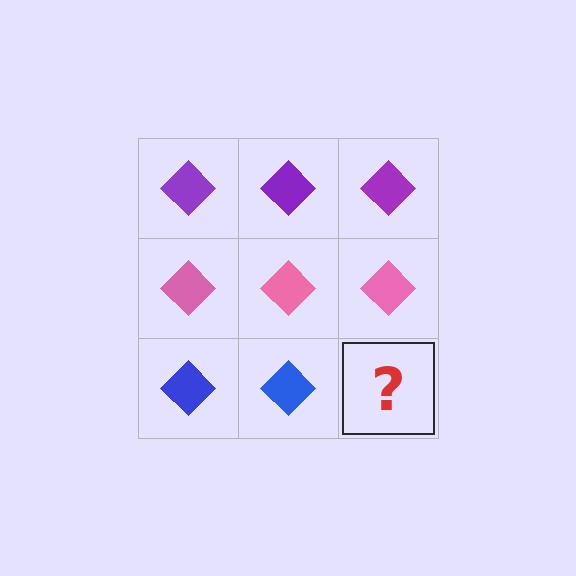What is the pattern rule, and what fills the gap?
The rule is that each row has a consistent color. The gap should be filled with a blue diamond.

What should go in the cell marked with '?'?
The missing cell should contain a blue diamond.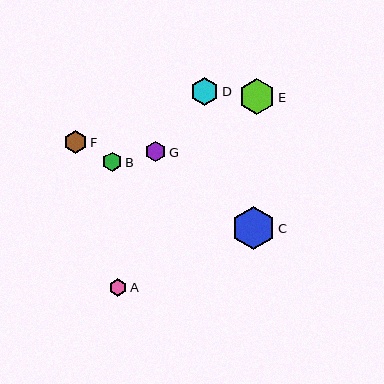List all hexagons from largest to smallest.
From largest to smallest: C, E, D, F, G, B, A.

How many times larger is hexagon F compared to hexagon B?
Hexagon F is approximately 1.2 times the size of hexagon B.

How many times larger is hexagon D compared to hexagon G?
Hexagon D is approximately 1.4 times the size of hexagon G.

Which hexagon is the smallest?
Hexagon A is the smallest with a size of approximately 17 pixels.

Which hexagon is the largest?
Hexagon C is the largest with a size of approximately 43 pixels.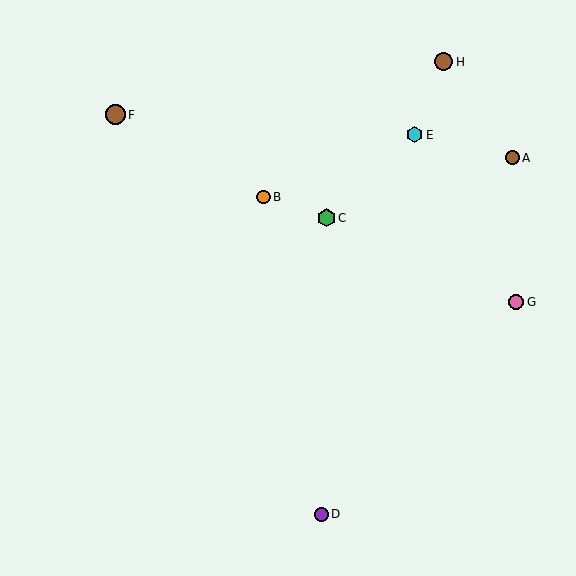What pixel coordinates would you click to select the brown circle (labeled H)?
Click at (444, 62) to select the brown circle H.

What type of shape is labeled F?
Shape F is a brown circle.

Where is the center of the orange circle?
The center of the orange circle is at (264, 197).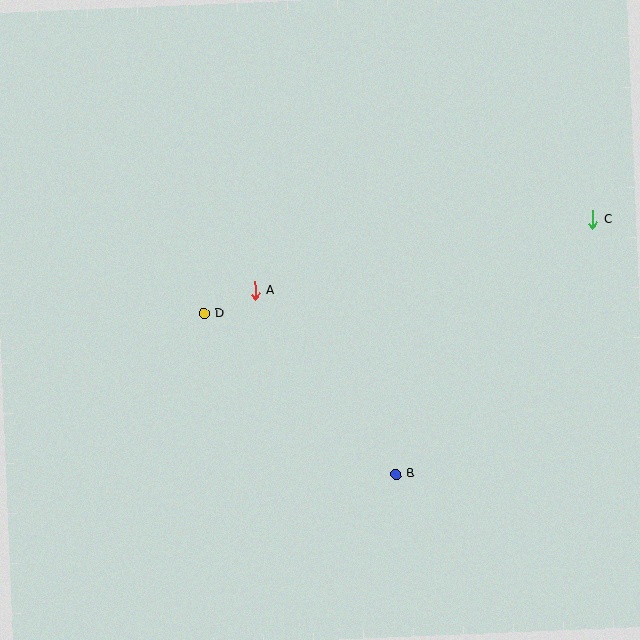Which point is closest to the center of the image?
Point A at (255, 290) is closest to the center.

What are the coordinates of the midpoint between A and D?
The midpoint between A and D is at (230, 302).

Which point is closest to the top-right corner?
Point C is closest to the top-right corner.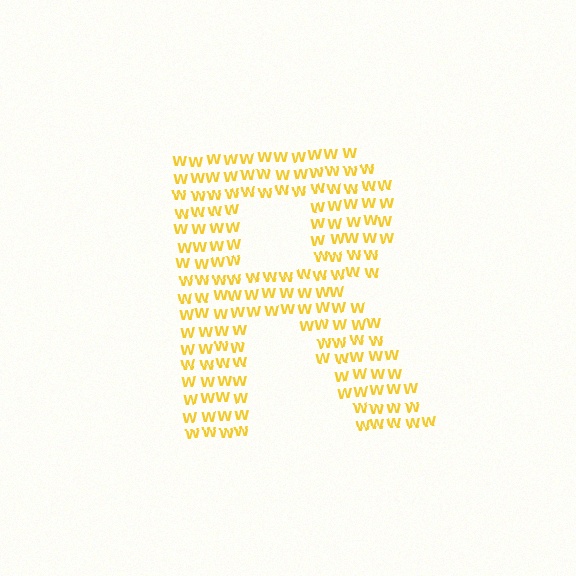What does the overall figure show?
The overall figure shows the letter R.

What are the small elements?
The small elements are letter W's.